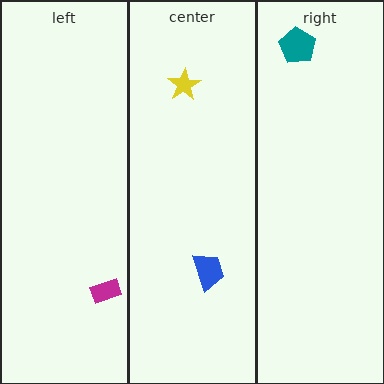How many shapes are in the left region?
1.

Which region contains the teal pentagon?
The right region.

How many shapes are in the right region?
1.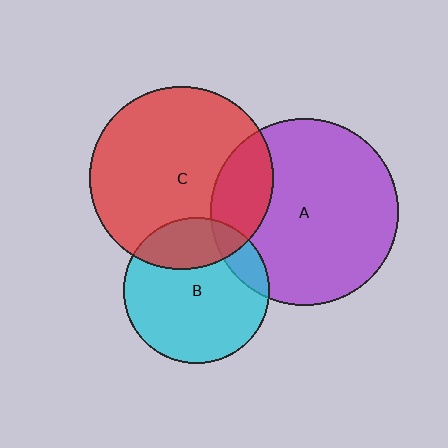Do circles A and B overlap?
Yes.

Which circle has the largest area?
Circle A (purple).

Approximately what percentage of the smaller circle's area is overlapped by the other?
Approximately 15%.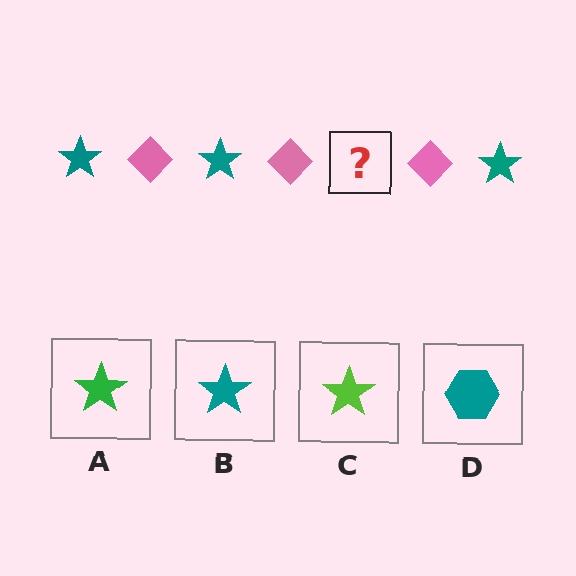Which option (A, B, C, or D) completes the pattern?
B.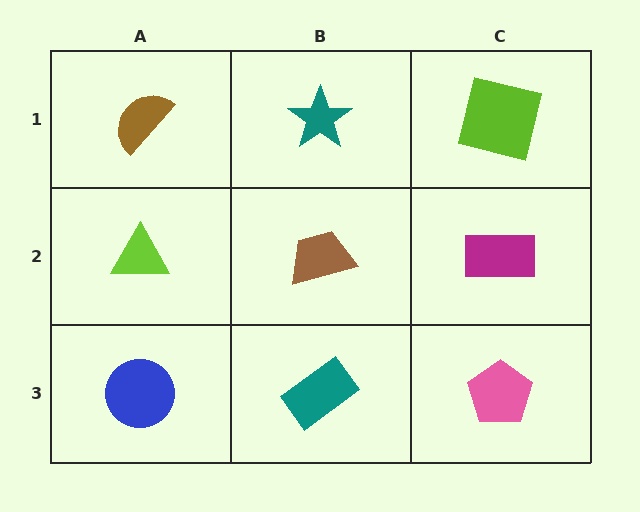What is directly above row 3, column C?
A magenta rectangle.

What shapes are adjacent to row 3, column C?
A magenta rectangle (row 2, column C), a teal rectangle (row 3, column B).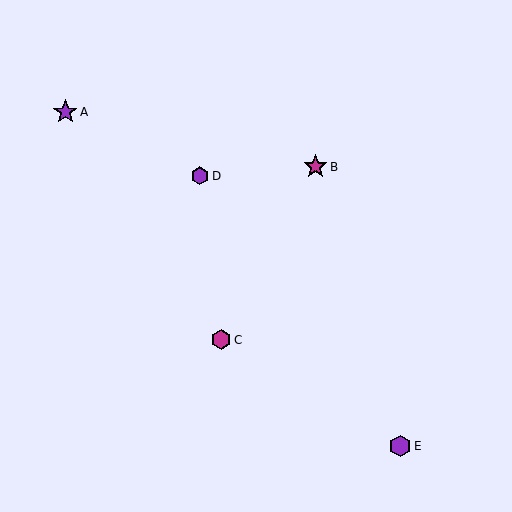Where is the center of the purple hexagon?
The center of the purple hexagon is at (400, 446).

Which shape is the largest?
The purple star (labeled A) is the largest.